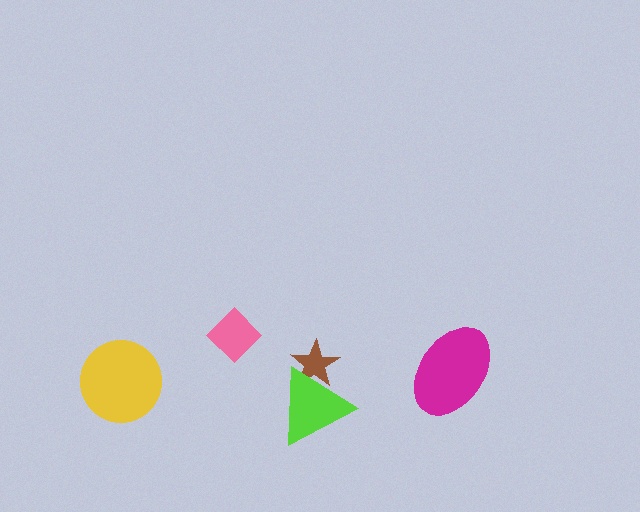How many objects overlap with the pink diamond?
0 objects overlap with the pink diamond.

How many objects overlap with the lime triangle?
1 object overlaps with the lime triangle.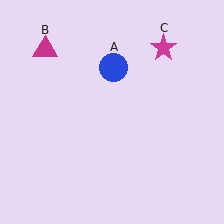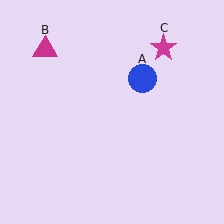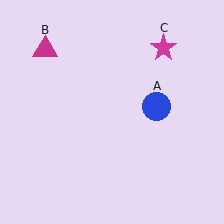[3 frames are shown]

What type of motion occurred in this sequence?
The blue circle (object A) rotated clockwise around the center of the scene.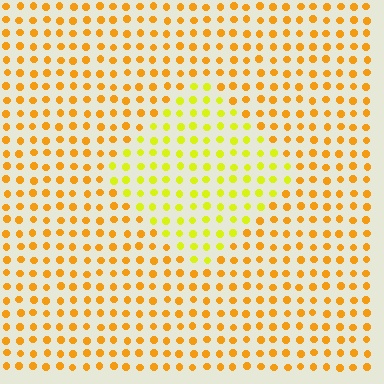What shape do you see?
I see a diamond.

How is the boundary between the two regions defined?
The boundary is defined purely by a slight shift in hue (about 31 degrees). Spacing, size, and orientation are identical on both sides.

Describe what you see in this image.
The image is filled with small orange elements in a uniform arrangement. A diamond-shaped region is visible where the elements are tinted to a slightly different hue, forming a subtle color boundary.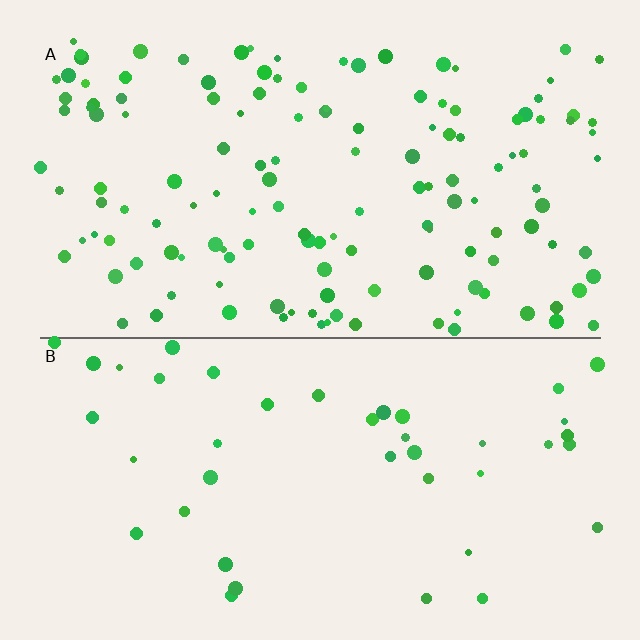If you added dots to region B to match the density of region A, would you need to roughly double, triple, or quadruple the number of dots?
Approximately triple.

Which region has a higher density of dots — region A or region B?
A (the top).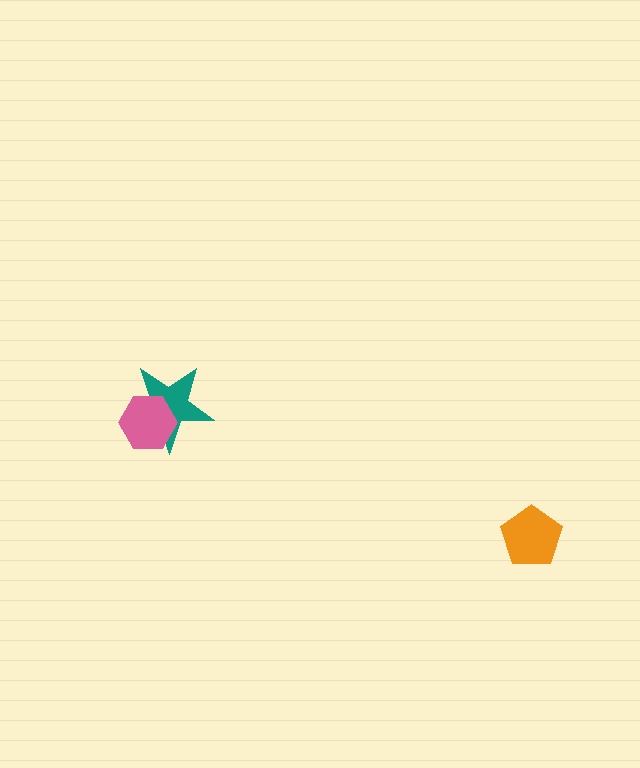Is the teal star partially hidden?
Yes, it is partially covered by another shape.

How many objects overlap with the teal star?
1 object overlaps with the teal star.